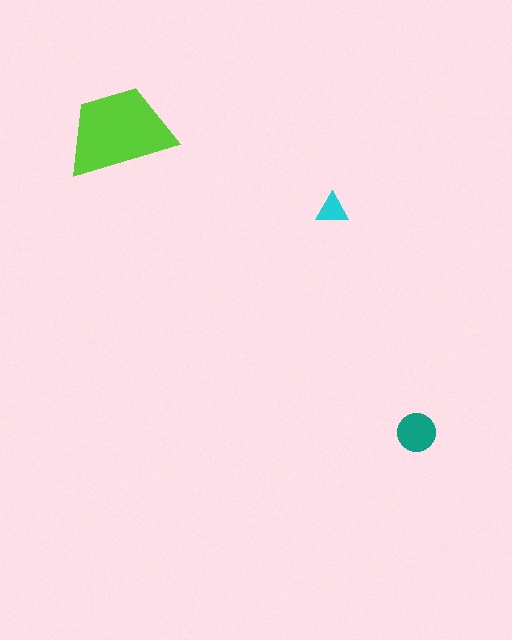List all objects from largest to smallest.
The lime trapezoid, the teal circle, the cyan triangle.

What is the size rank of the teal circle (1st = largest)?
2nd.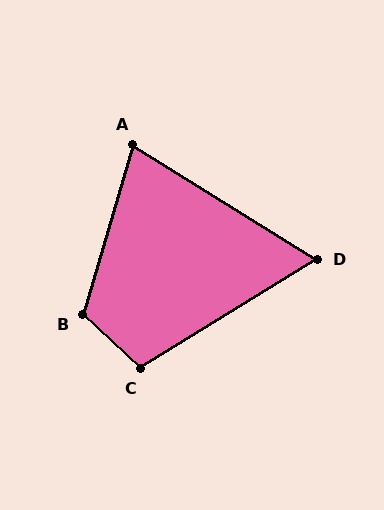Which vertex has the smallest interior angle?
D, at approximately 64 degrees.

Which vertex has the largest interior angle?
B, at approximately 116 degrees.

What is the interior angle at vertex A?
Approximately 75 degrees (acute).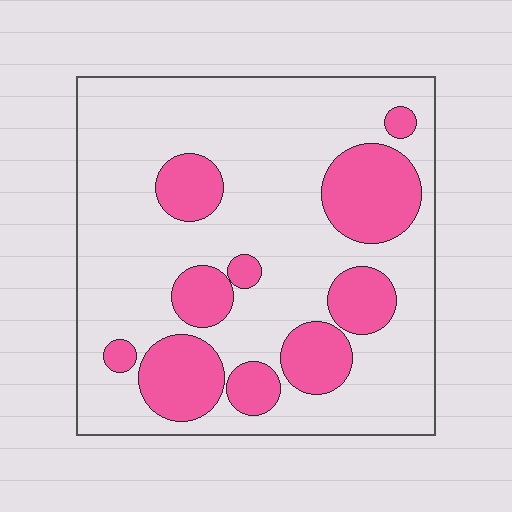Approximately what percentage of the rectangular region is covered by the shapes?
Approximately 25%.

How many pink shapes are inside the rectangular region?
10.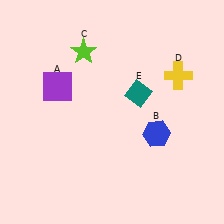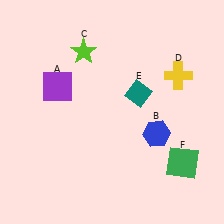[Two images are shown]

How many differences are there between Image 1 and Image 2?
There is 1 difference between the two images.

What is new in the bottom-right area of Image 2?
A green square (F) was added in the bottom-right area of Image 2.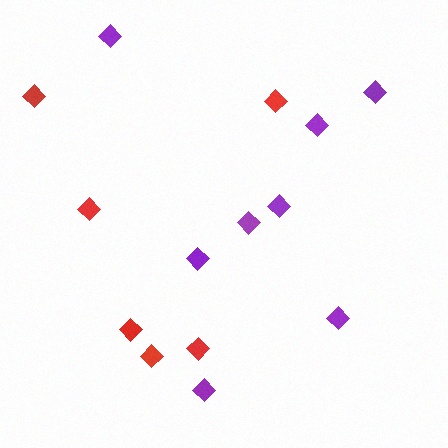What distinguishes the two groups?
There are 2 groups: one group of purple diamonds (8) and one group of red diamonds (6).